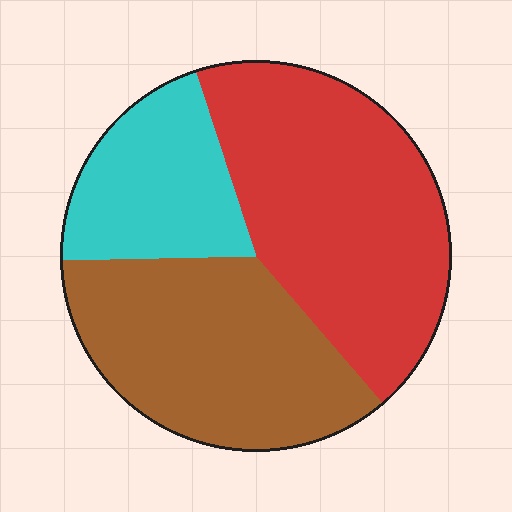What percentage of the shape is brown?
Brown covers about 35% of the shape.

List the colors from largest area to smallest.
From largest to smallest: red, brown, cyan.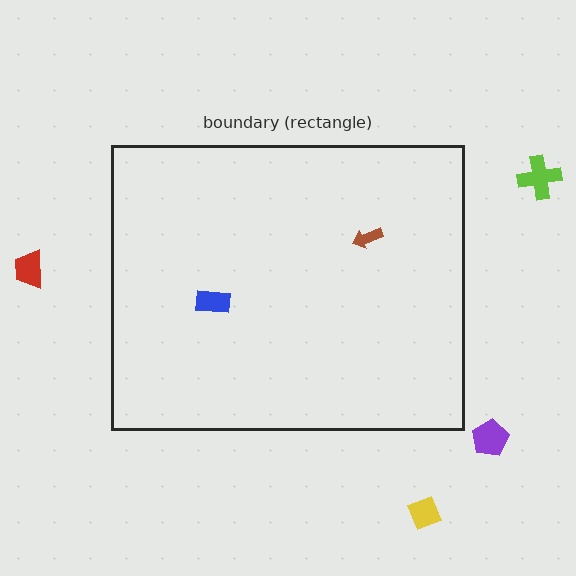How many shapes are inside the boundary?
2 inside, 4 outside.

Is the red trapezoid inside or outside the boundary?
Outside.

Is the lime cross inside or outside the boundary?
Outside.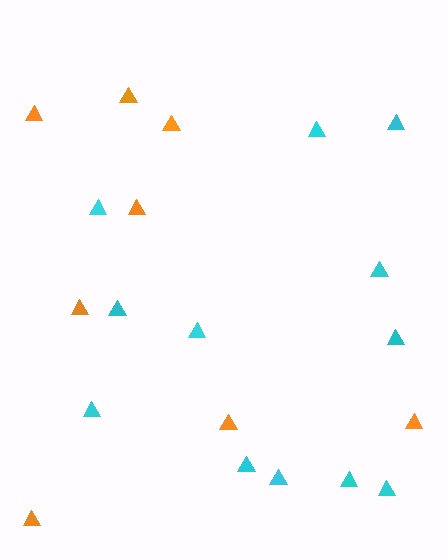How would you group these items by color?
There are 2 groups: one group of cyan triangles (12) and one group of orange triangles (8).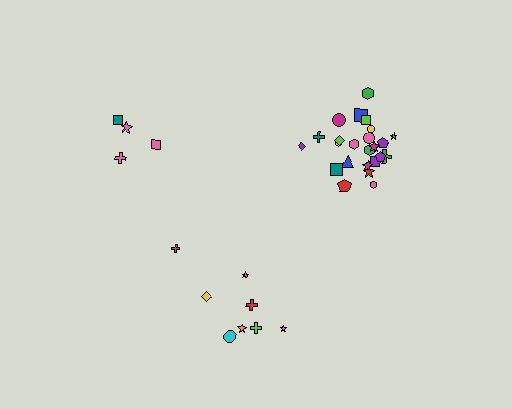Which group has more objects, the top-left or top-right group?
The top-right group.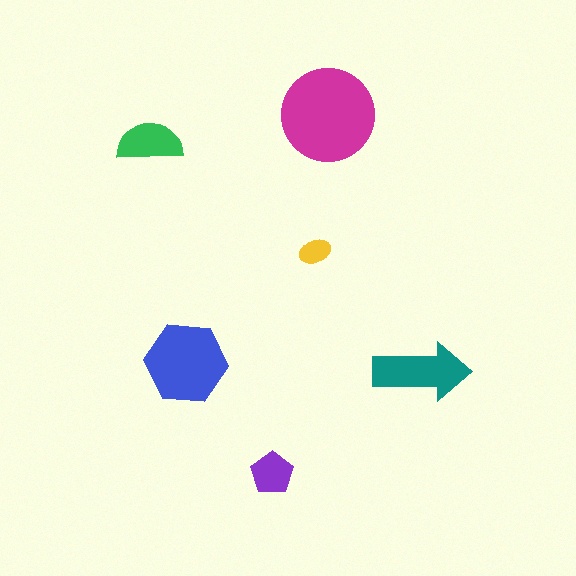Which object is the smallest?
The yellow ellipse.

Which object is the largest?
The magenta circle.